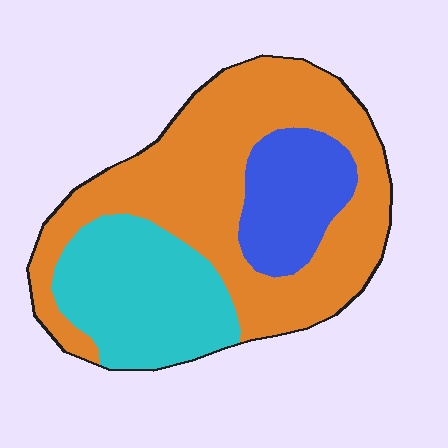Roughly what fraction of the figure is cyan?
Cyan takes up about one quarter (1/4) of the figure.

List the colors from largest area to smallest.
From largest to smallest: orange, cyan, blue.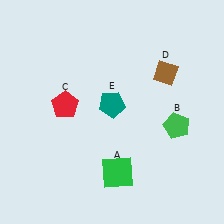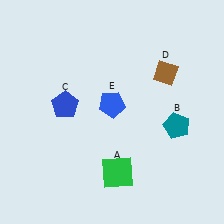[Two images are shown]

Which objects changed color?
B changed from green to teal. C changed from red to blue. E changed from teal to blue.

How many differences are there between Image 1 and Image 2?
There are 3 differences between the two images.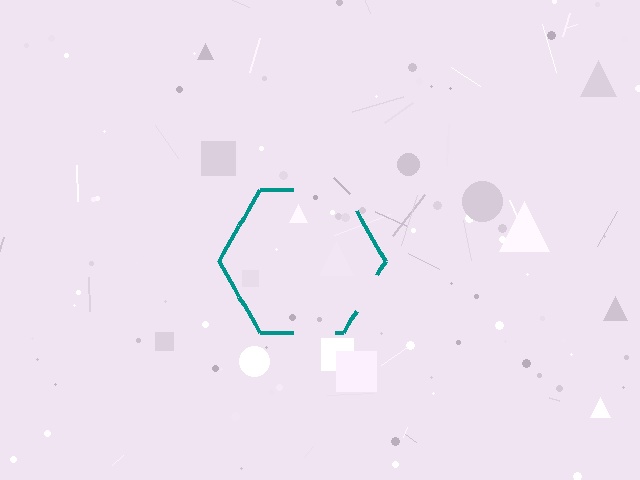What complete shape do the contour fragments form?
The contour fragments form a hexagon.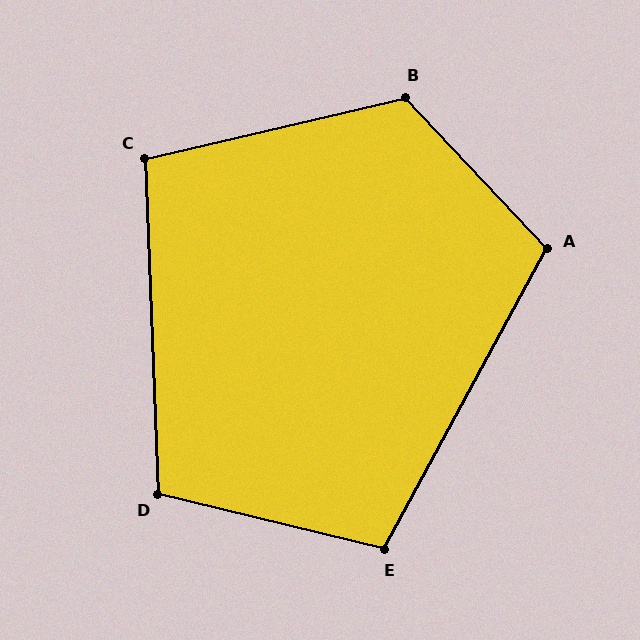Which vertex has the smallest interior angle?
C, at approximately 101 degrees.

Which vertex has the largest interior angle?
B, at approximately 120 degrees.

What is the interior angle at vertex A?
Approximately 108 degrees (obtuse).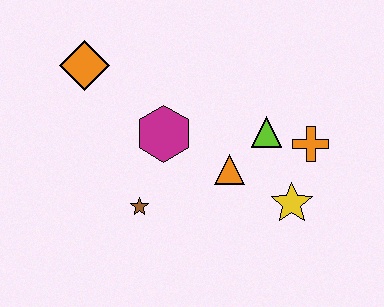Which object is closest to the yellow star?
The orange cross is closest to the yellow star.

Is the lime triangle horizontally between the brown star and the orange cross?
Yes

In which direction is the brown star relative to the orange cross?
The brown star is to the left of the orange cross.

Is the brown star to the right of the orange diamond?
Yes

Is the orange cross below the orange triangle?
No